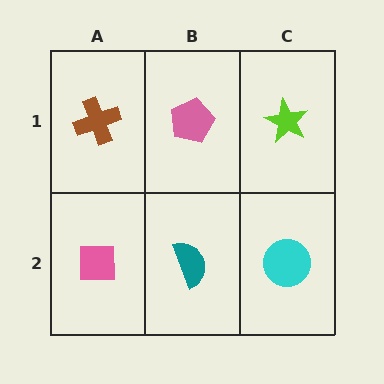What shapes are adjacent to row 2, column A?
A brown cross (row 1, column A), a teal semicircle (row 2, column B).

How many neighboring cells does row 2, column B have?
3.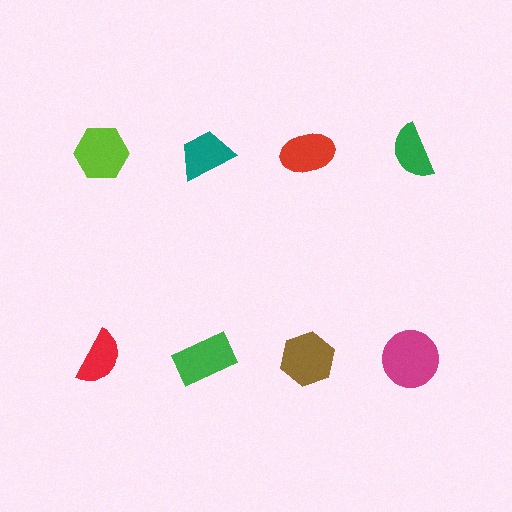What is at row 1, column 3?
A red ellipse.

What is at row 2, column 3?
A brown hexagon.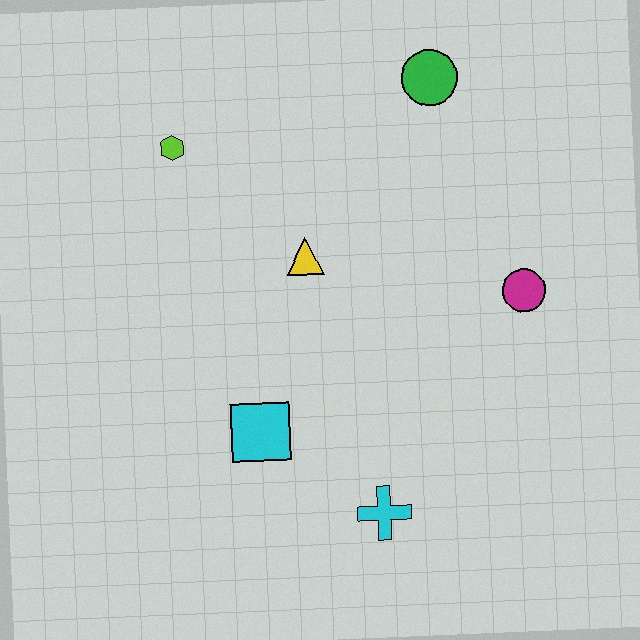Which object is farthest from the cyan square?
The green circle is farthest from the cyan square.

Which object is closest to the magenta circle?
The yellow triangle is closest to the magenta circle.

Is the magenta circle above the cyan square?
Yes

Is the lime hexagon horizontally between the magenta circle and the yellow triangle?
No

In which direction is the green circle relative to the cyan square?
The green circle is above the cyan square.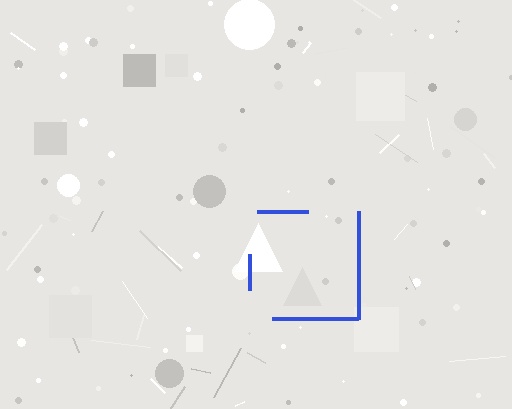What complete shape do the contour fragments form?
The contour fragments form a square.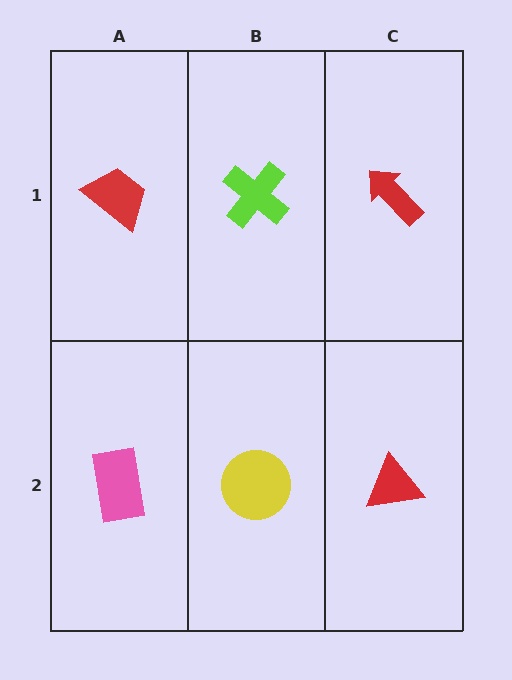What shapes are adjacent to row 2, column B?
A lime cross (row 1, column B), a pink rectangle (row 2, column A), a red triangle (row 2, column C).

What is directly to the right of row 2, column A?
A yellow circle.